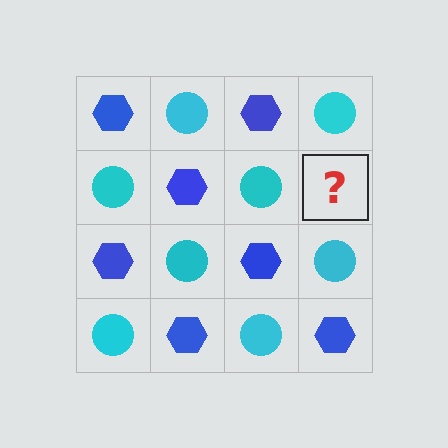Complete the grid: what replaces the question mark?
The question mark should be replaced with a blue hexagon.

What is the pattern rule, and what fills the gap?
The rule is that it alternates blue hexagon and cyan circle in a checkerboard pattern. The gap should be filled with a blue hexagon.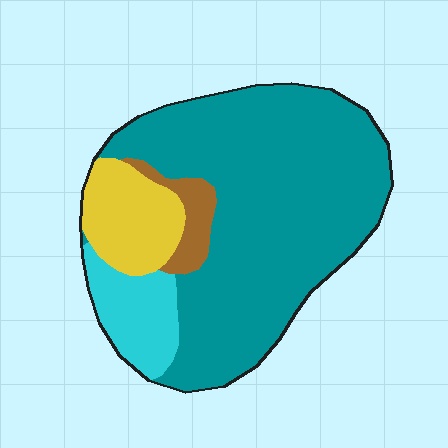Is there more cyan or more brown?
Cyan.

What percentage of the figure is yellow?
Yellow covers around 15% of the figure.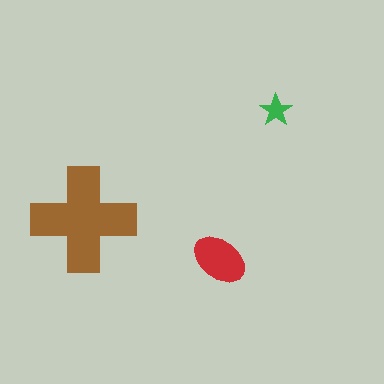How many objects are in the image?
There are 3 objects in the image.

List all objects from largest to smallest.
The brown cross, the red ellipse, the green star.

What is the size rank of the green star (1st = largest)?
3rd.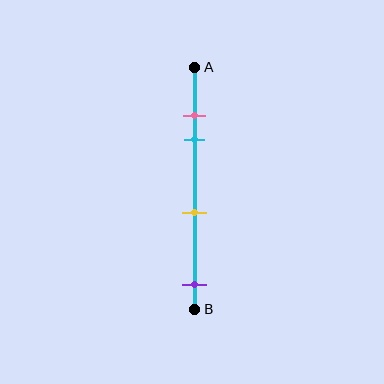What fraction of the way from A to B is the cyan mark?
The cyan mark is approximately 30% (0.3) of the way from A to B.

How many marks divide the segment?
There are 4 marks dividing the segment.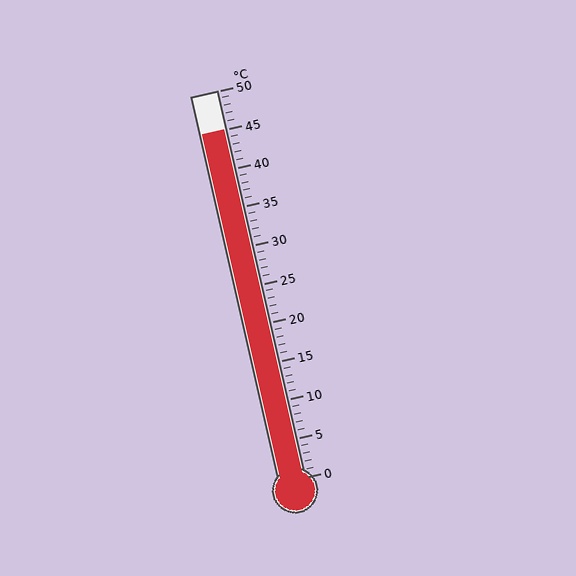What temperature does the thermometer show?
The thermometer shows approximately 45°C.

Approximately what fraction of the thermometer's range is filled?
The thermometer is filled to approximately 90% of its range.